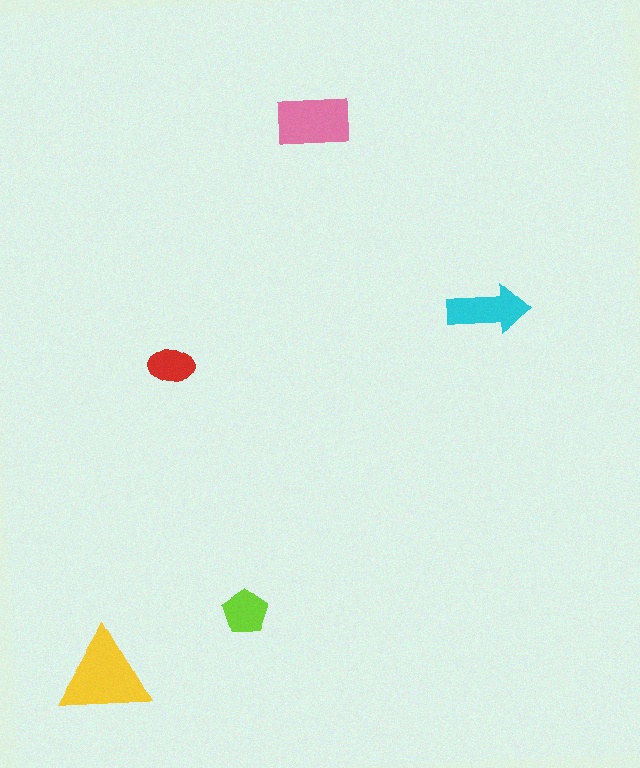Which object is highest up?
The pink rectangle is topmost.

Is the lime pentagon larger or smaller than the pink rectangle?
Smaller.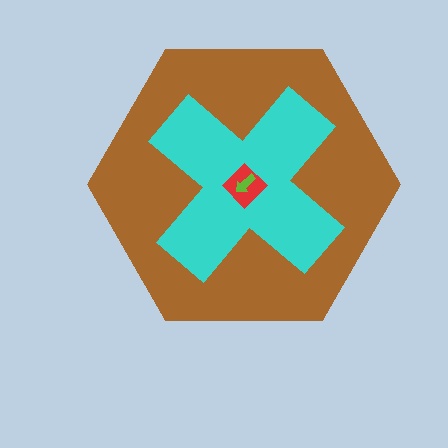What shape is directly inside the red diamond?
The lime arrow.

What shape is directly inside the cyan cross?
The red diamond.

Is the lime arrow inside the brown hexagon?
Yes.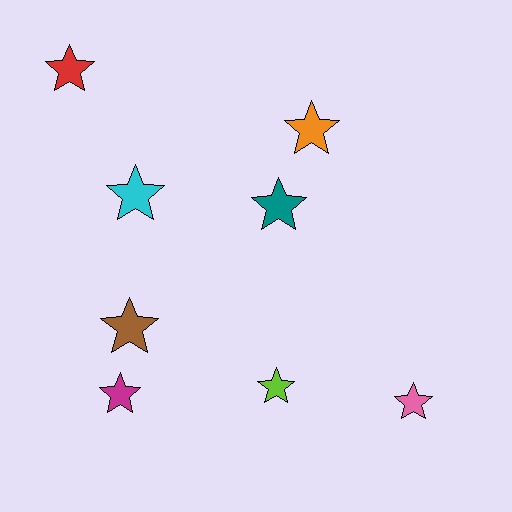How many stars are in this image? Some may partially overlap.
There are 8 stars.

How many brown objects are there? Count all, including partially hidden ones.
There is 1 brown object.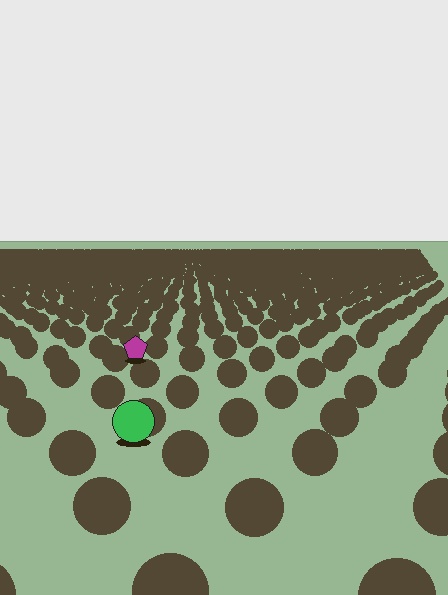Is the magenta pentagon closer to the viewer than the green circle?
No. The green circle is closer — you can tell from the texture gradient: the ground texture is coarser near it.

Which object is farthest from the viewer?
The magenta pentagon is farthest from the viewer. It appears smaller and the ground texture around it is denser.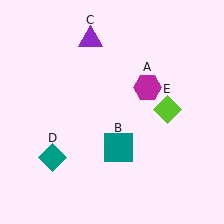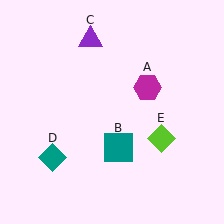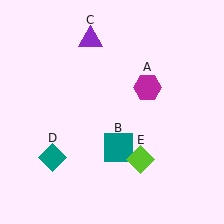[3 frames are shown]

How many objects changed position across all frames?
1 object changed position: lime diamond (object E).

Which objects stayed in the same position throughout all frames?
Magenta hexagon (object A) and teal square (object B) and purple triangle (object C) and teal diamond (object D) remained stationary.